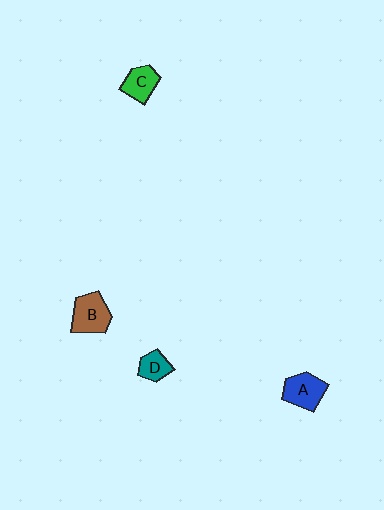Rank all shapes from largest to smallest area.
From largest to smallest: B (brown), A (blue), C (green), D (teal).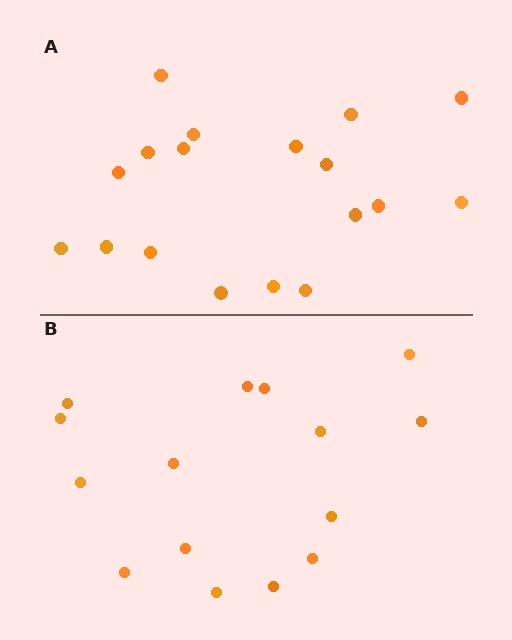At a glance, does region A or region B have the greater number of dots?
Region A (the top region) has more dots.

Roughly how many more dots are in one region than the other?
Region A has just a few more — roughly 2 or 3 more dots than region B.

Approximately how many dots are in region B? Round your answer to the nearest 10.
About 20 dots. (The exact count is 15, which rounds to 20.)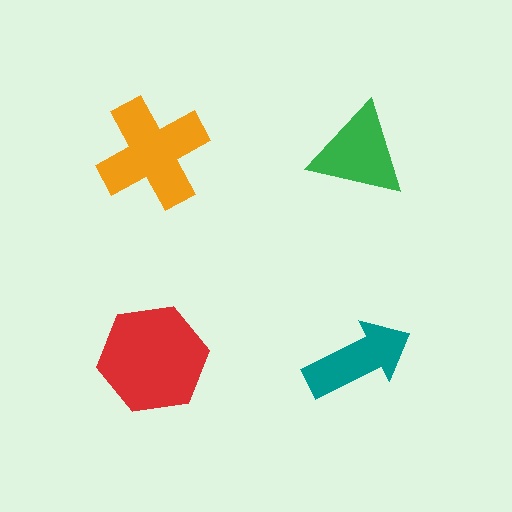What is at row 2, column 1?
A red hexagon.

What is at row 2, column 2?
A teal arrow.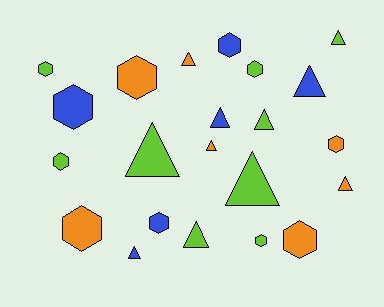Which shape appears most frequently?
Triangle, with 11 objects.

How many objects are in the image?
There are 22 objects.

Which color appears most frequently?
Lime, with 9 objects.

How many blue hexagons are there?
There are 3 blue hexagons.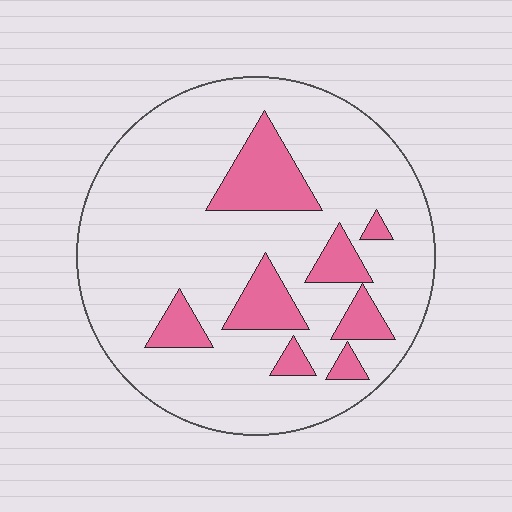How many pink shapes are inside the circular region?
8.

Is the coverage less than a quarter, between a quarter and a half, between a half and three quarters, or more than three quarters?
Less than a quarter.